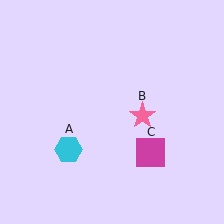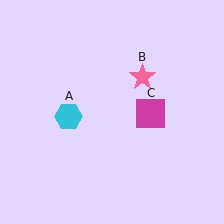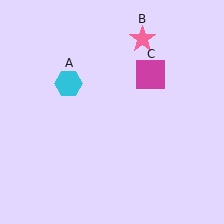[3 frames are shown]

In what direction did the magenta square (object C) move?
The magenta square (object C) moved up.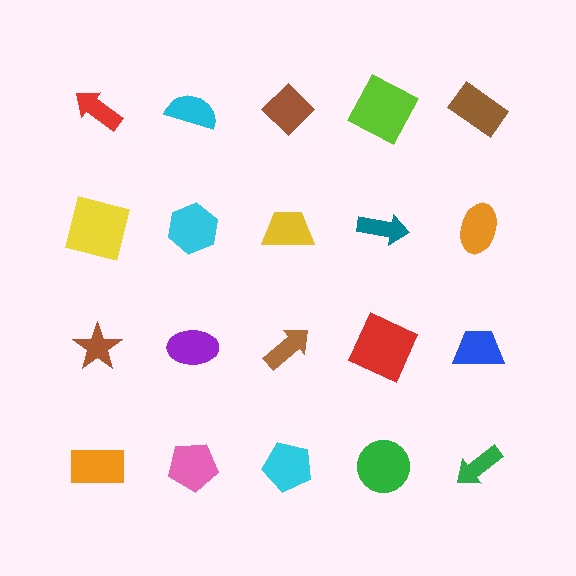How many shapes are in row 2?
5 shapes.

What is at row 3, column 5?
A blue trapezoid.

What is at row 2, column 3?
A yellow trapezoid.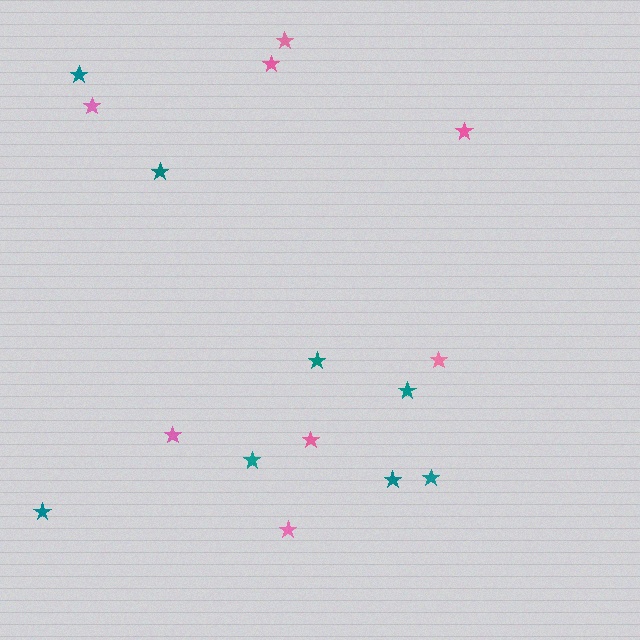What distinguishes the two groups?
There are 2 groups: one group of pink stars (8) and one group of teal stars (8).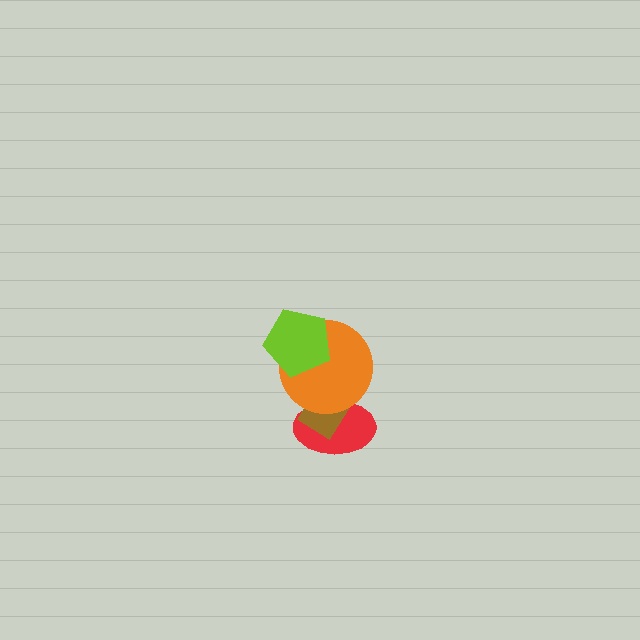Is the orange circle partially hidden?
Yes, it is partially covered by another shape.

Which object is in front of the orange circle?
The lime pentagon is in front of the orange circle.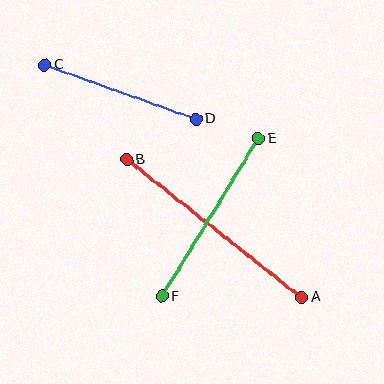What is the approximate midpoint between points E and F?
The midpoint is at approximately (210, 218) pixels.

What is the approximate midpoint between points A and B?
The midpoint is at approximately (214, 229) pixels.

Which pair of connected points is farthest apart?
Points A and B are farthest apart.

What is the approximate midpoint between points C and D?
The midpoint is at approximately (120, 92) pixels.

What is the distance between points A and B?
The distance is approximately 223 pixels.